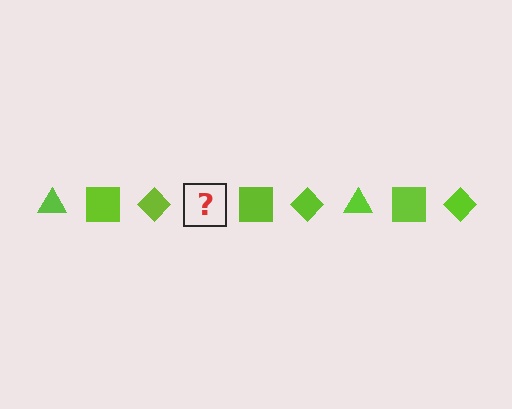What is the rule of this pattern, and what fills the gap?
The rule is that the pattern cycles through triangle, square, diamond shapes in lime. The gap should be filled with a lime triangle.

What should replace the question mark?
The question mark should be replaced with a lime triangle.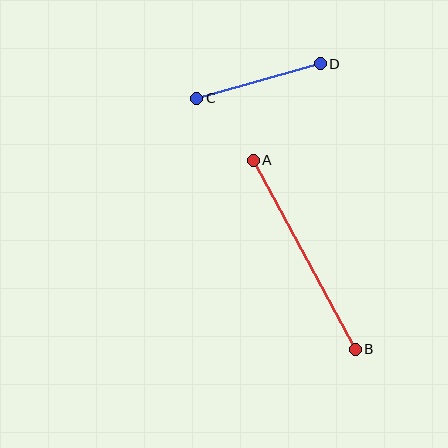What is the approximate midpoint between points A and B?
The midpoint is at approximately (304, 255) pixels.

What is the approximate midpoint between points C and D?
The midpoint is at approximately (259, 81) pixels.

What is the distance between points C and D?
The distance is approximately 128 pixels.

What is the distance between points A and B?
The distance is approximately 215 pixels.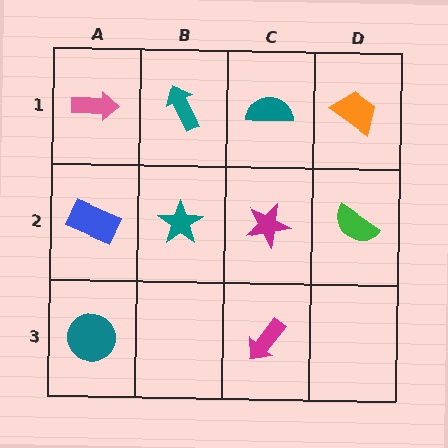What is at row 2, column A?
A blue rectangle.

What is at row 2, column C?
A magenta star.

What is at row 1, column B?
A teal arrow.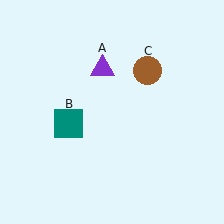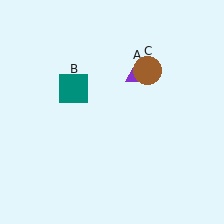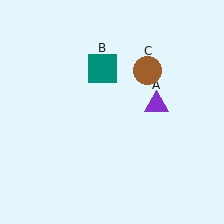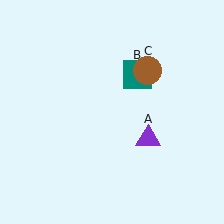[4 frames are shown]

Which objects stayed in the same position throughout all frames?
Brown circle (object C) remained stationary.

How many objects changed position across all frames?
2 objects changed position: purple triangle (object A), teal square (object B).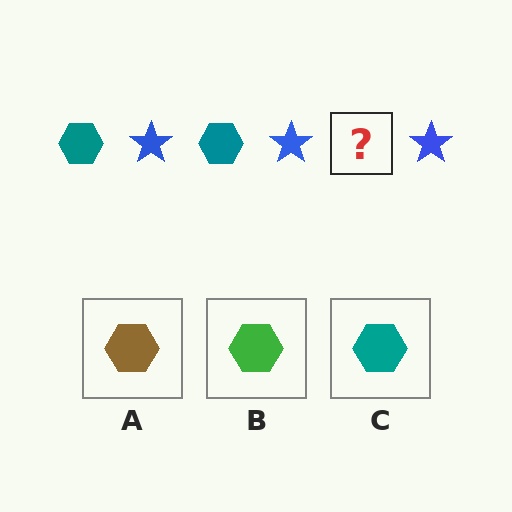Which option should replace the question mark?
Option C.